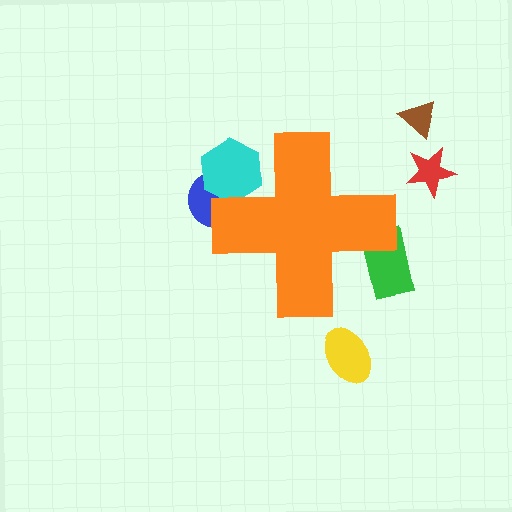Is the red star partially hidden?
No, the red star is fully visible.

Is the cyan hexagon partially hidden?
Yes, the cyan hexagon is partially hidden behind the orange cross.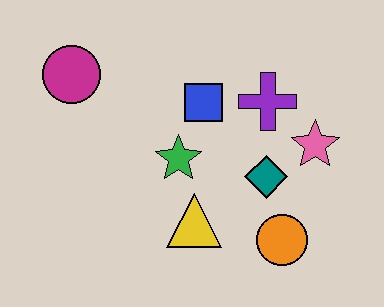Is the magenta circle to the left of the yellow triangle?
Yes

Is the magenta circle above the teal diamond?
Yes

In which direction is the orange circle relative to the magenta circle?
The orange circle is to the right of the magenta circle.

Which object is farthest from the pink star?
The magenta circle is farthest from the pink star.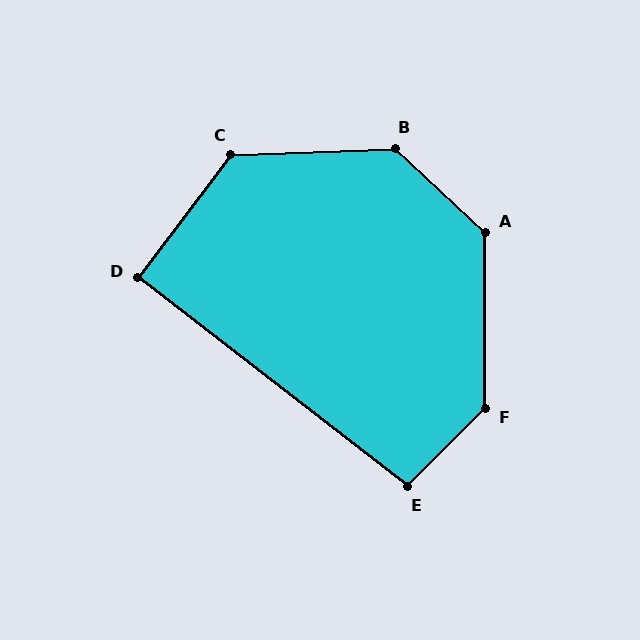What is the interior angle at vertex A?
Approximately 133 degrees (obtuse).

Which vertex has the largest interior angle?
F, at approximately 135 degrees.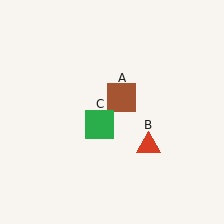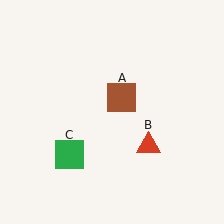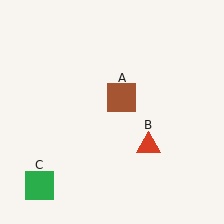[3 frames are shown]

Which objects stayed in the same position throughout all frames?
Brown square (object A) and red triangle (object B) remained stationary.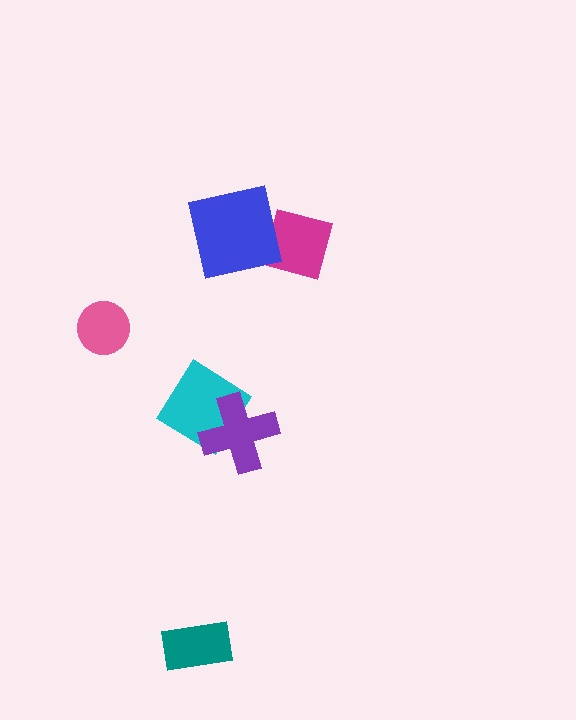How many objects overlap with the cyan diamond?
1 object overlaps with the cyan diamond.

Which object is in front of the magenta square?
The blue square is in front of the magenta square.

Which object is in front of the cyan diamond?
The purple cross is in front of the cyan diamond.